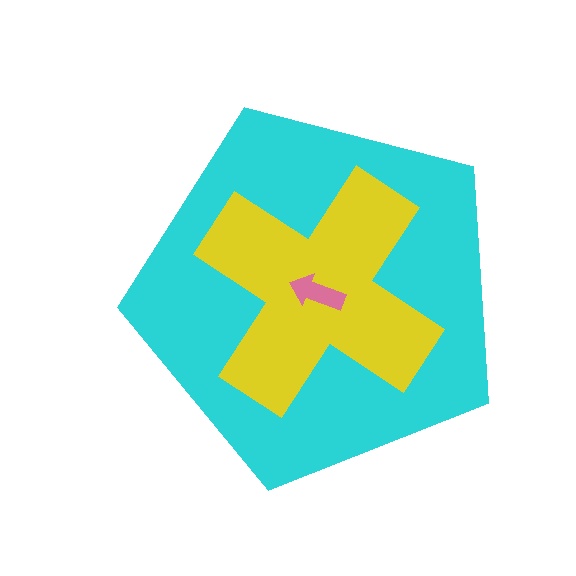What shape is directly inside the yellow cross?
The pink arrow.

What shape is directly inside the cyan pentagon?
The yellow cross.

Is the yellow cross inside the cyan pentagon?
Yes.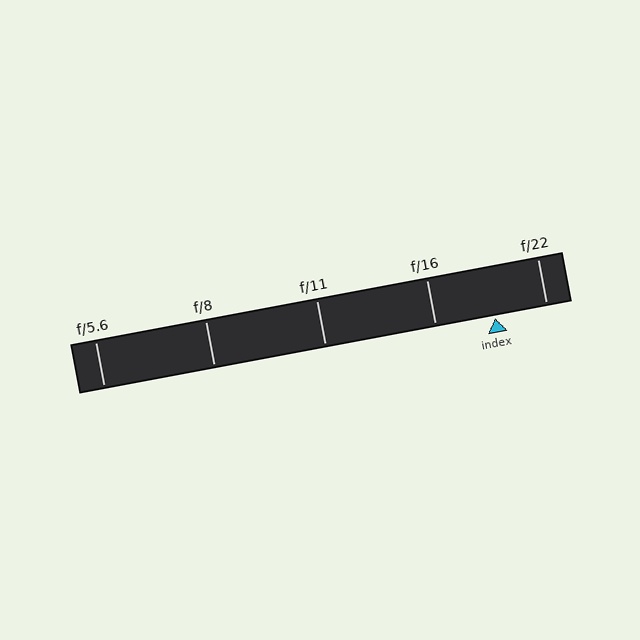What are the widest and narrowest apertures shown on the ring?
The widest aperture shown is f/5.6 and the narrowest is f/22.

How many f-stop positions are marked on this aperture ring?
There are 5 f-stop positions marked.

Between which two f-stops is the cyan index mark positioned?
The index mark is between f/16 and f/22.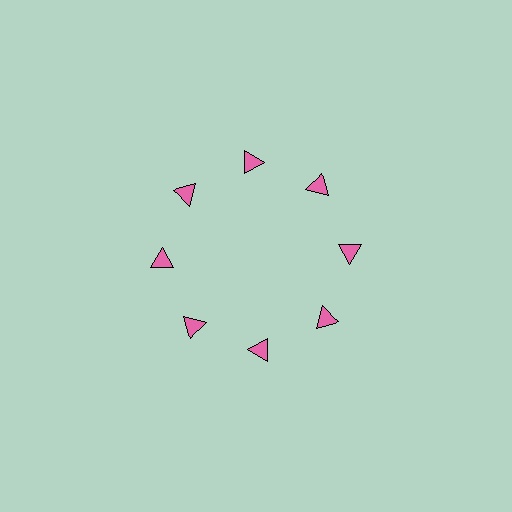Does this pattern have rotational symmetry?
Yes, this pattern has 8-fold rotational symmetry. It looks the same after rotating 45 degrees around the center.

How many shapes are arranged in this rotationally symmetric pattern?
There are 8 shapes, arranged in 8 groups of 1.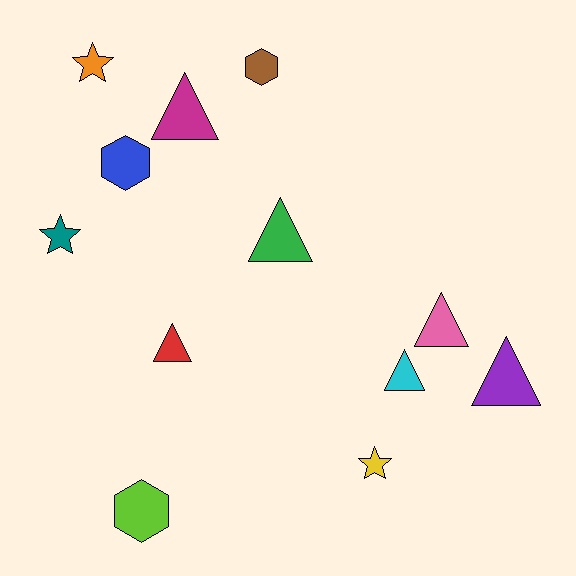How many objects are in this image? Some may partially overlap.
There are 12 objects.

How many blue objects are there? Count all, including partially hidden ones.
There is 1 blue object.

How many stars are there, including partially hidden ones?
There are 3 stars.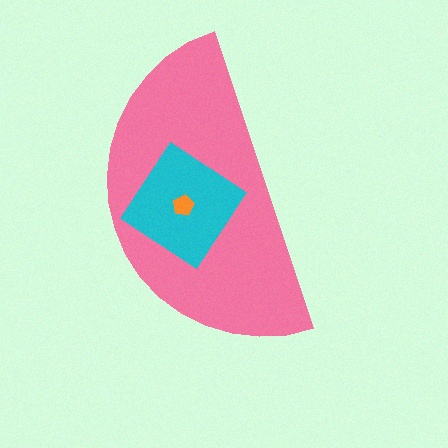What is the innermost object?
The orange pentagon.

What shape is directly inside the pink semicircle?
The cyan diamond.